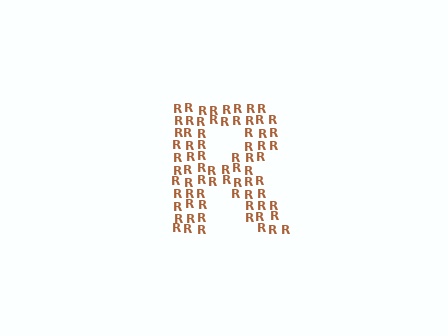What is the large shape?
The large shape is the letter R.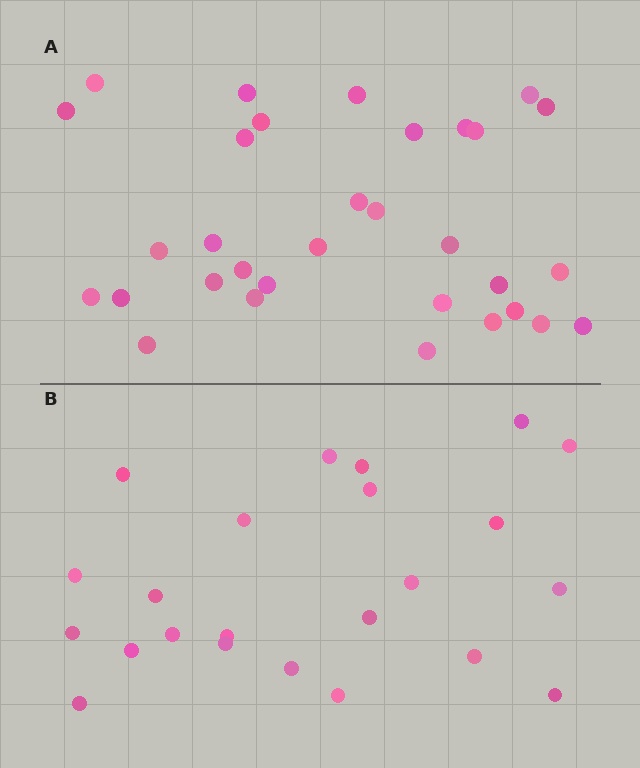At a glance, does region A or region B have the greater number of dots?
Region A (the top region) has more dots.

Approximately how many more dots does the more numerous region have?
Region A has roughly 8 or so more dots than region B.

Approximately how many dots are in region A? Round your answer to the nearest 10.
About 30 dots. (The exact count is 32, which rounds to 30.)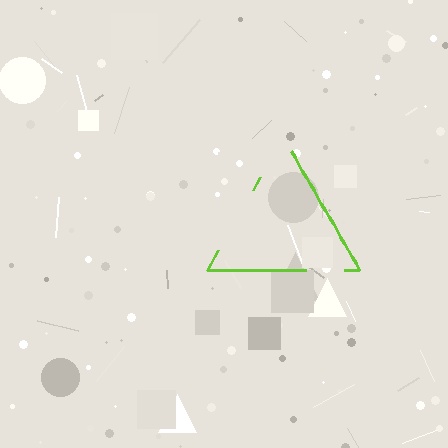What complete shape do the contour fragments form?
The contour fragments form a triangle.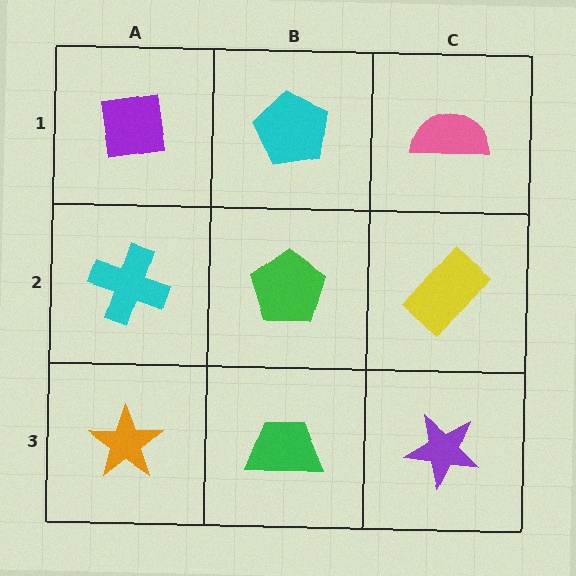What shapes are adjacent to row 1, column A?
A cyan cross (row 2, column A), a cyan pentagon (row 1, column B).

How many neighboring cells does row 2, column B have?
4.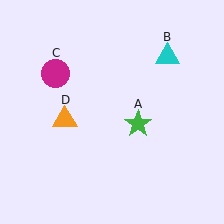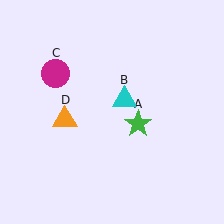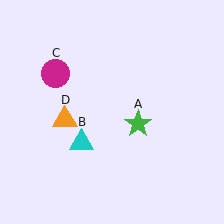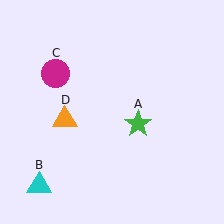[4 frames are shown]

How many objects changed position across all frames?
1 object changed position: cyan triangle (object B).